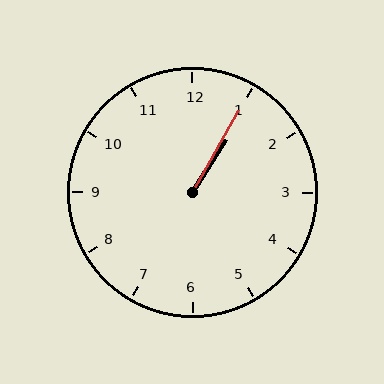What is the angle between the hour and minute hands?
Approximately 2 degrees.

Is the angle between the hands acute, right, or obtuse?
It is acute.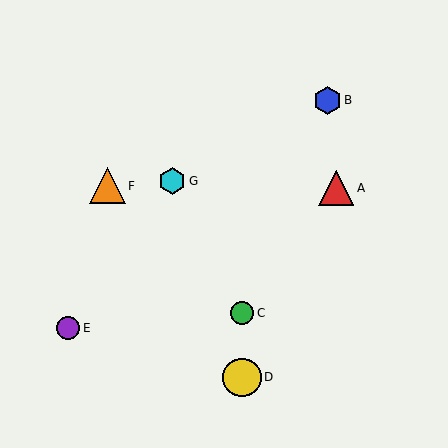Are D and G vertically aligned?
No, D is at x≈242 and G is at x≈172.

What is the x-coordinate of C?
Object C is at x≈242.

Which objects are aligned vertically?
Objects C, D are aligned vertically.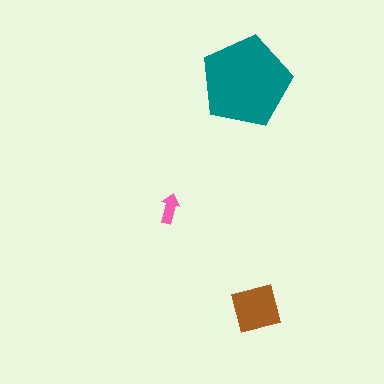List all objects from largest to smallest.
The teal pentagon, the brown square, the pink arrow.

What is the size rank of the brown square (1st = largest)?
2nd.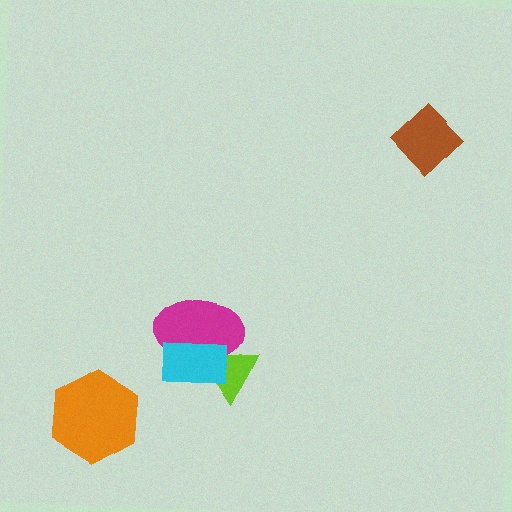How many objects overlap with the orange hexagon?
0 objects overlap with the orange hexagon.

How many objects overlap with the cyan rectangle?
2 objects overlap with the cyan rectangle.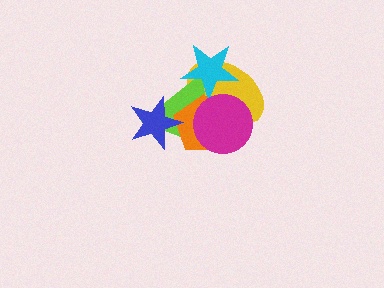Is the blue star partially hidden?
No, no other shape covers it.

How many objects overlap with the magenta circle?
3 objects overlap with the magenta circle.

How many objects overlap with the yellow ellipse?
4 objects overlap with the yellow ellipse.